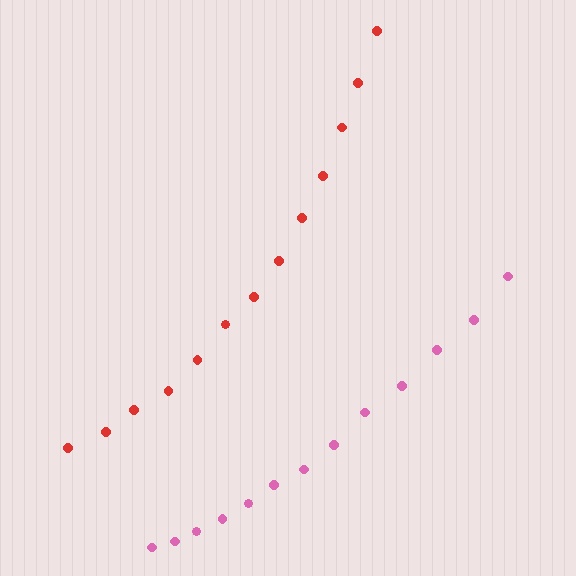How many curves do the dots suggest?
There are 2 distinct paths.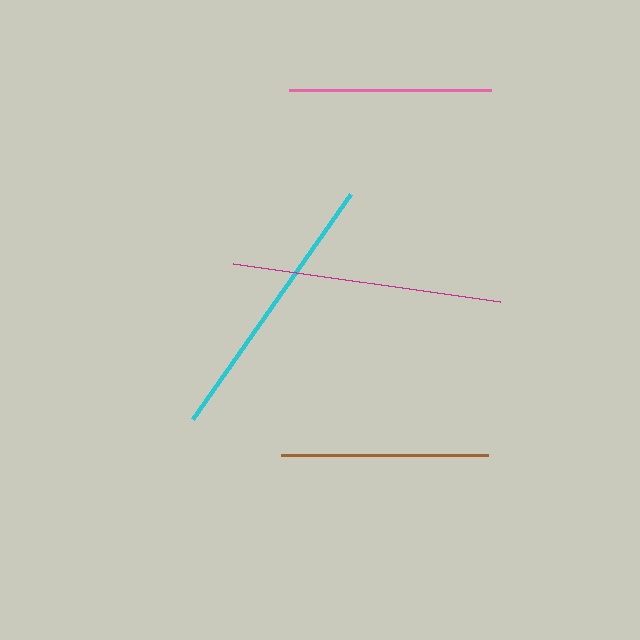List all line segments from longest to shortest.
From longest to shortest: cyan, magenta, brown, pink.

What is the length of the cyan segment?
The cyan segment is approximately 275 pixels long.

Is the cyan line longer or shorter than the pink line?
The cyan line is longer than the pink line.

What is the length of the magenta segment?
The magenta segment is approximately 270 pixels long.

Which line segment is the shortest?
The pink line is the shortest at approximately 202 pixels.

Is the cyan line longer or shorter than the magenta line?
The cyan line is longer than the magenta line.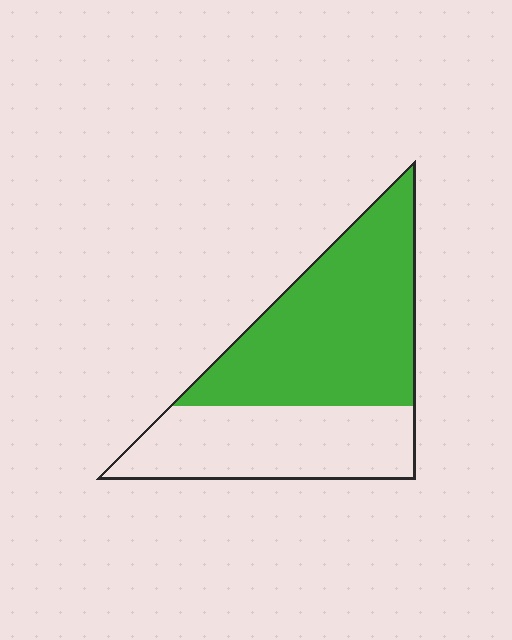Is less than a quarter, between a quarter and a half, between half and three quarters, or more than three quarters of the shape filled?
Between half and three quarters.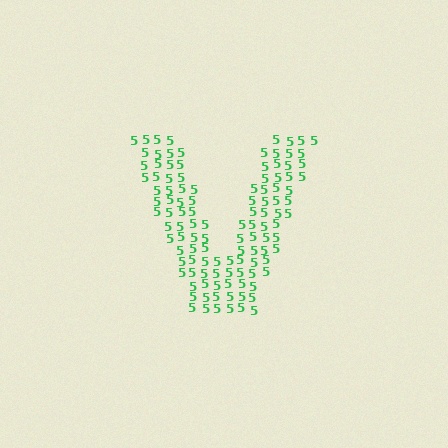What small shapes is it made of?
It is made of small digit 5's.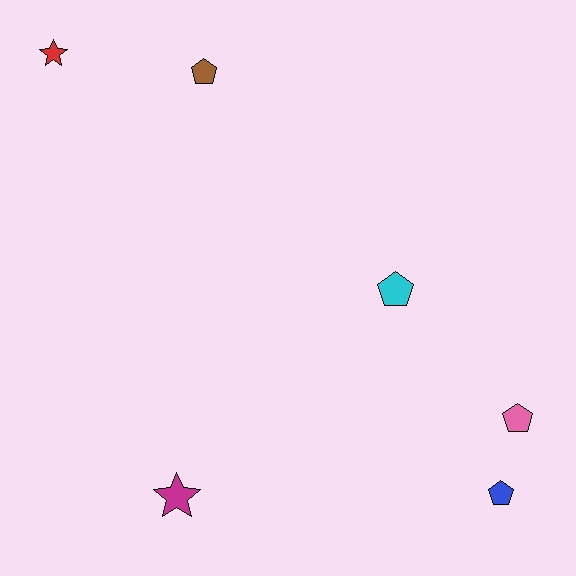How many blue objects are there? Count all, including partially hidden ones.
There is 1 blue object.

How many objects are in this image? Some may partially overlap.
There are 6 objects.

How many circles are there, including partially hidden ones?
There are no circles.